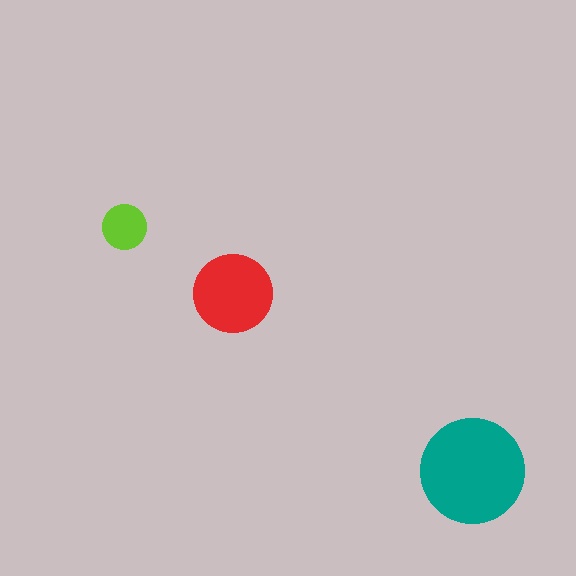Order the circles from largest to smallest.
the teal one, the red one, the lime one.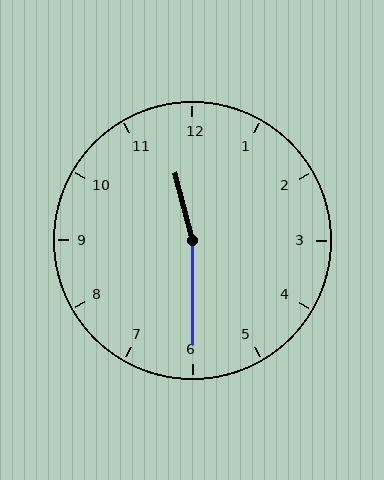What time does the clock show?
11:30.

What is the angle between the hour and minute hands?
Approximately 165 degrees.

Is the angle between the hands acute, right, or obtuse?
It is obtuse.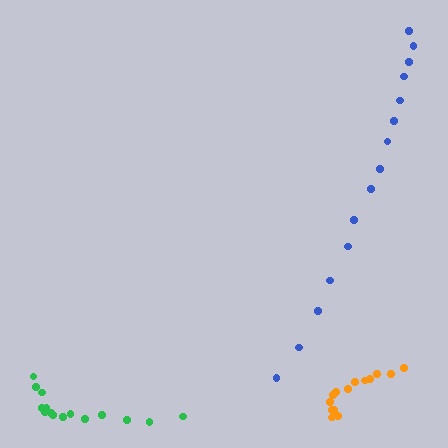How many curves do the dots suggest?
There are 3 distinct paths.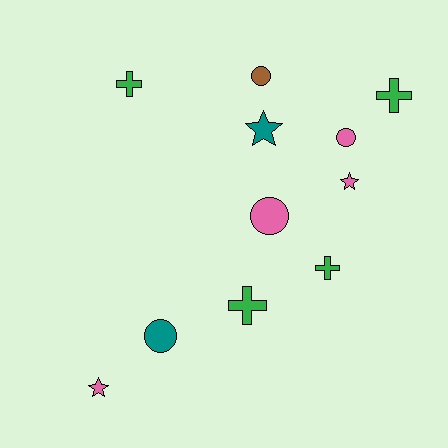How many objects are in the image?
There are 11 objects.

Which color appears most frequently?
Green, with 4 objects.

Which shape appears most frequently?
Circle, with 4 objects.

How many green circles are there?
There are no green circles.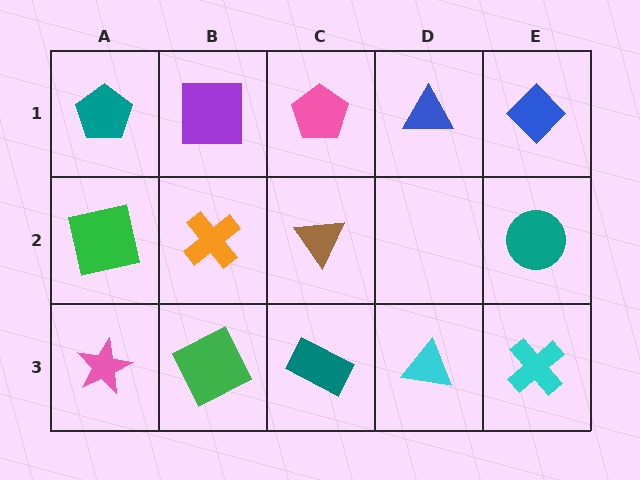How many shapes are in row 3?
5 shapes.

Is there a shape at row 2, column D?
No, that cell is empty.